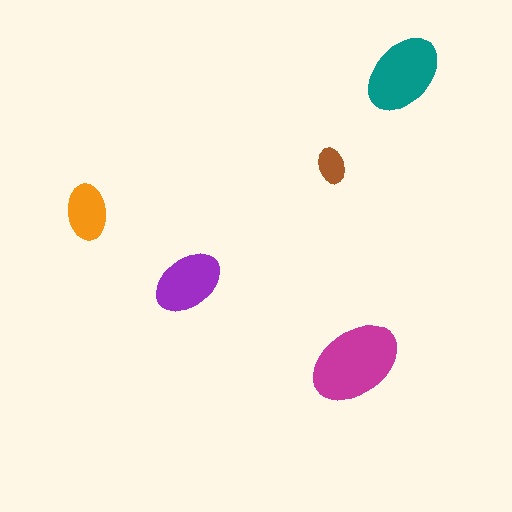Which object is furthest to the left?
The orange ellipse is leftmost.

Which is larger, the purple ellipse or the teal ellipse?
The teal one.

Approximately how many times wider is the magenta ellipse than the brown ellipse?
About 2.5 times wider.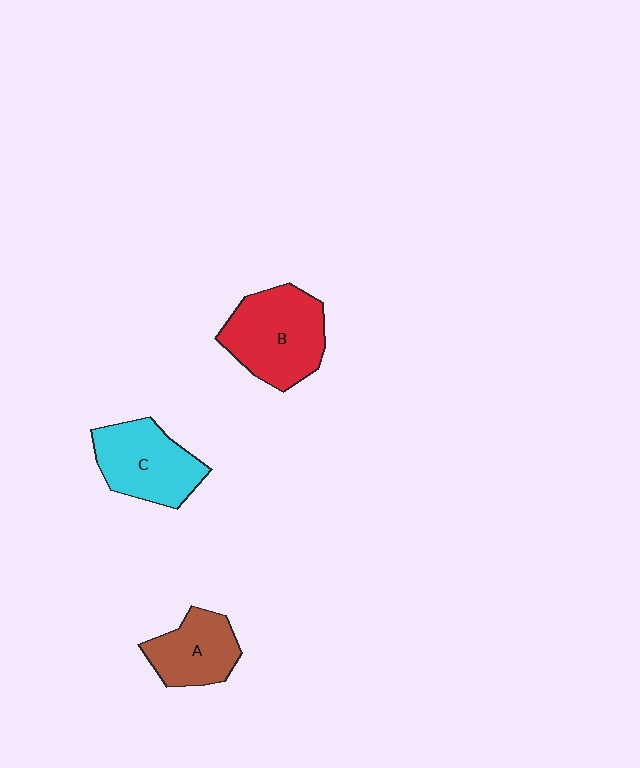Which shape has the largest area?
Shape B (red).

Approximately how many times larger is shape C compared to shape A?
Approximately 1.3 times.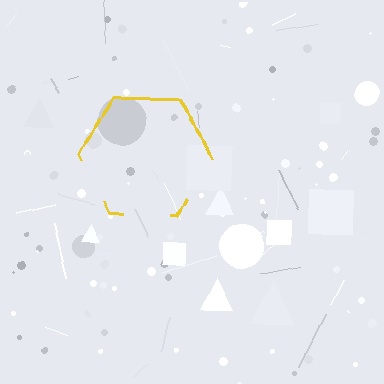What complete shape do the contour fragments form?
The contour fragments form a hexagon.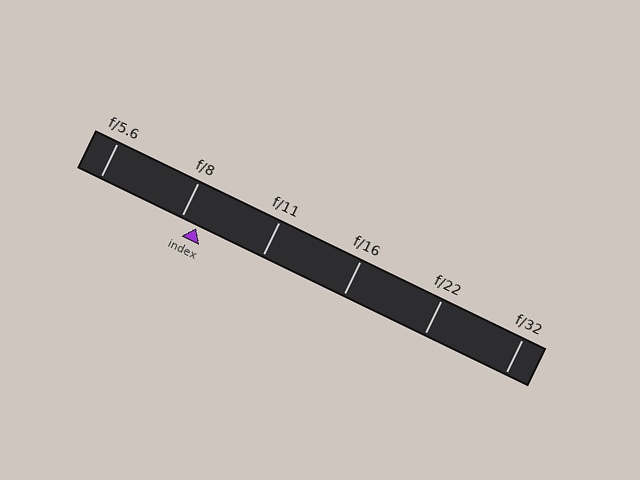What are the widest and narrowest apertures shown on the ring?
The widest aperture shown is f/5.6 and the narrowest is f/32.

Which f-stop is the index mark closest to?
The index mark is closest to f/8.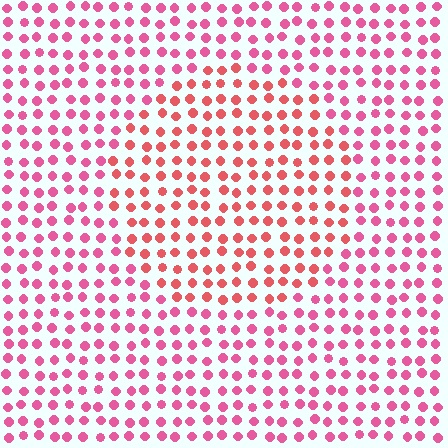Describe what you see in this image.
The image is filled with small pink elements in a uniform arrangement. A circle-shaped region is visible where the elements are tinted to a slightly different hue, forming a subtle color boundary.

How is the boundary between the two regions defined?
The boundary is defined purely by a slight shift in hue (about 25 degrees). Spacing, size, and orientation are identical on both sides.